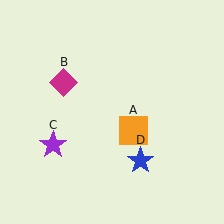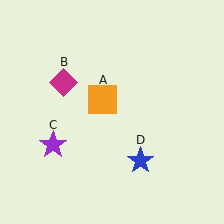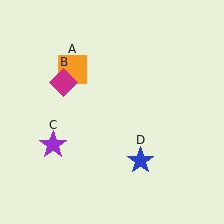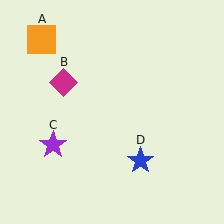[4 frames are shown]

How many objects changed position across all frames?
1 object changed position: orange square (object A).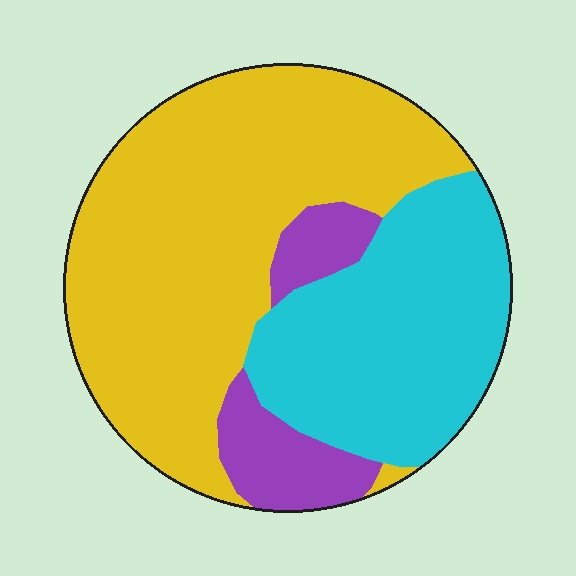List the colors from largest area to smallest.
From largest to smallest: yellow, cyan, purple.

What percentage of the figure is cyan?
Cyan covers around 35% of the figure.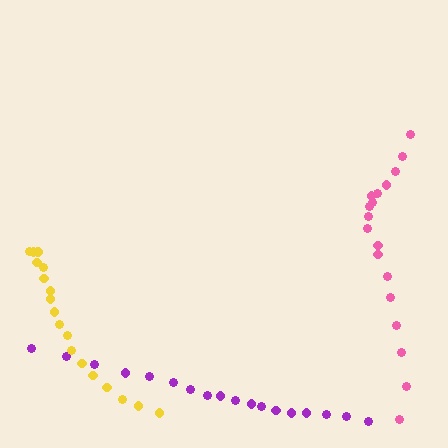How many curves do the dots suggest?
There are 3 distinct paths.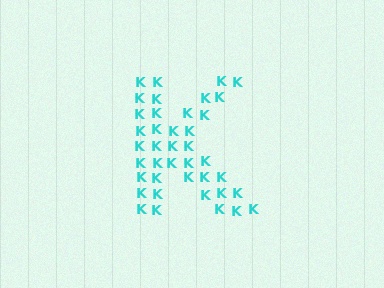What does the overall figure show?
The overall figure shows the letter K.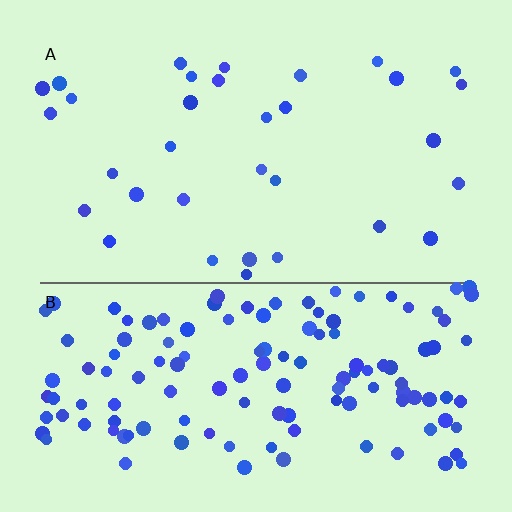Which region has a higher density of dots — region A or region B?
B (the bottom).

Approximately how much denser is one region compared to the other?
Approximately 4.1× — region B over region A.